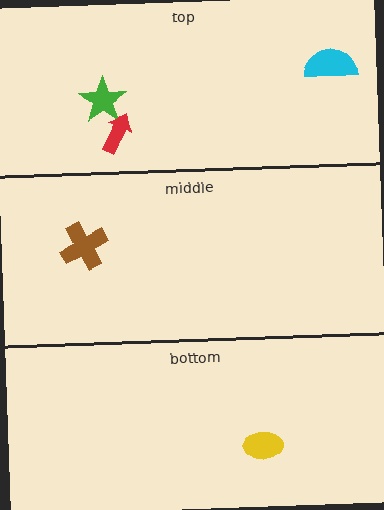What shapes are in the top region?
The green star, the cyan semicircle, the red arrow.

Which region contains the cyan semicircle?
The top region.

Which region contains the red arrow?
The top region.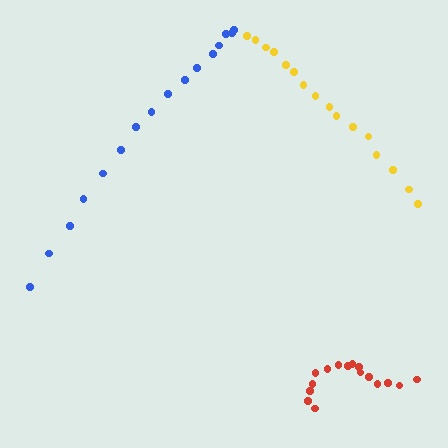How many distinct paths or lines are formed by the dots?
There are 3 distinct paths.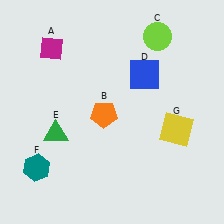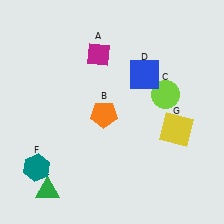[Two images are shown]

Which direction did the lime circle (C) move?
The lime circle (C) moved down.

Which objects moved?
The objects that moved are: the magenta diamond (A), the lime circle (C), the green triangle (E).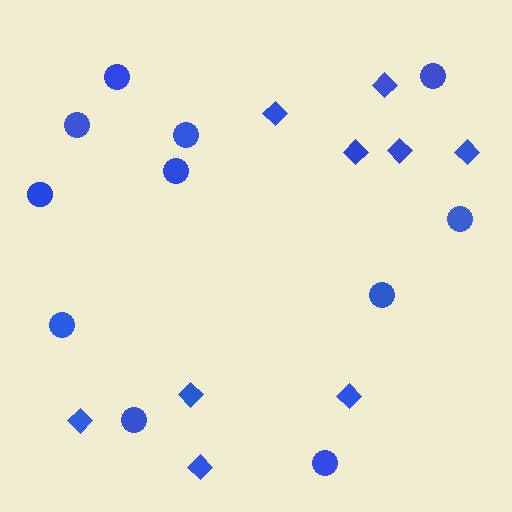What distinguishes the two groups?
There are 2 groups: one group of circles (11) and one group of diamonds (9).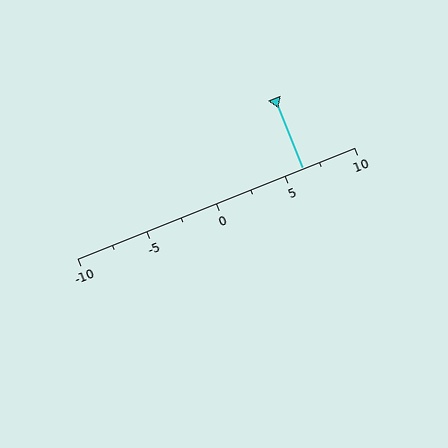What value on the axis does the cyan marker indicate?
The marker indicates approximately 6.2.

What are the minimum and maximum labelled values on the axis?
The axis runs from -10 to 10.